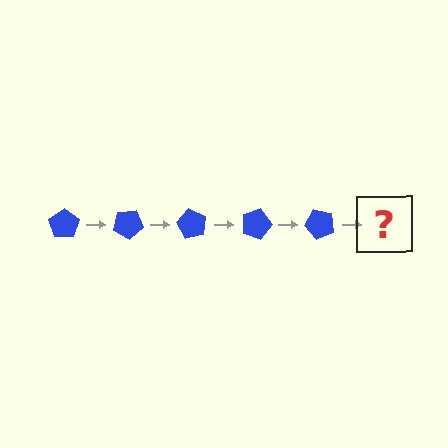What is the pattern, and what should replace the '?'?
The pattern is that the pentagon rotates 30 degrees each step. The '?' should be a blue pentagon rotated 150 degrees.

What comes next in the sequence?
The next element should be a blue pentagon rotated 150 degrees.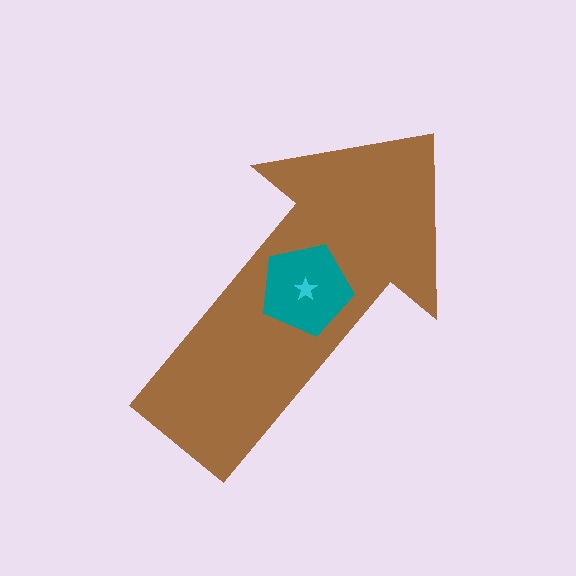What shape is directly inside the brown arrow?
The teal pentagon.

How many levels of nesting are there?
3.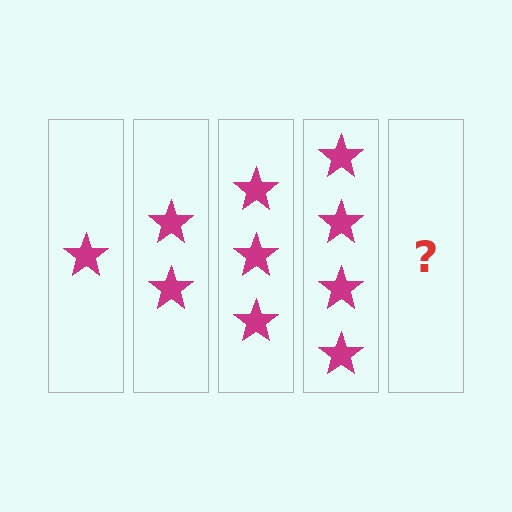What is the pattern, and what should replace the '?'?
The pattern is that each step adds one more star. The '?' should be 5 stars.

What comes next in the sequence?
The next element should be 5 stars.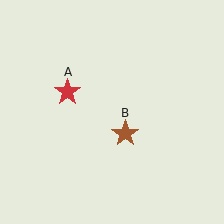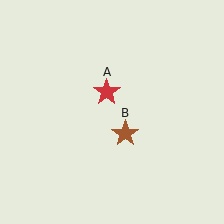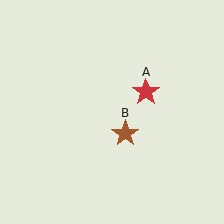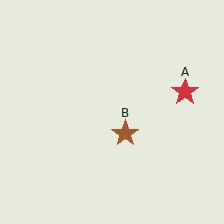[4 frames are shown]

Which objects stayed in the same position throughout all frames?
Brown star (object B) remained stationary.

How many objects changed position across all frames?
1 object changed position: red star (object A).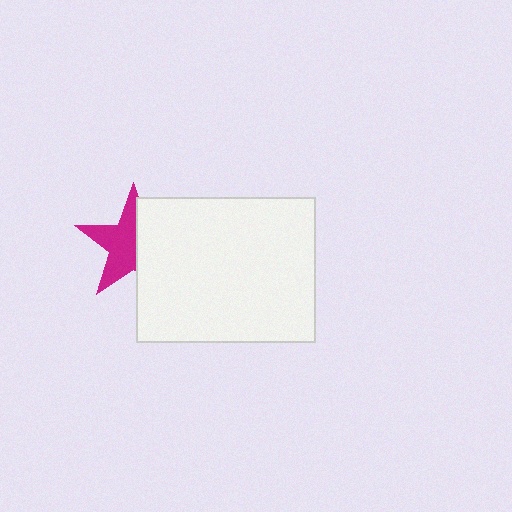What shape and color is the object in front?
The object in front is a white rectangle.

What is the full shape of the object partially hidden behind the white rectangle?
The partially hidden object is a magenta star.